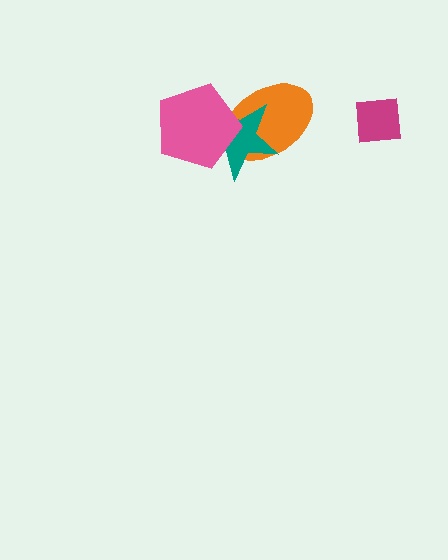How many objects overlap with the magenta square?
0 objects overlap with the magenta square.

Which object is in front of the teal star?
The pink pentagon is in front of the teal star.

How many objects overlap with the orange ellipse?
2 objects overlap with the orange ellipse.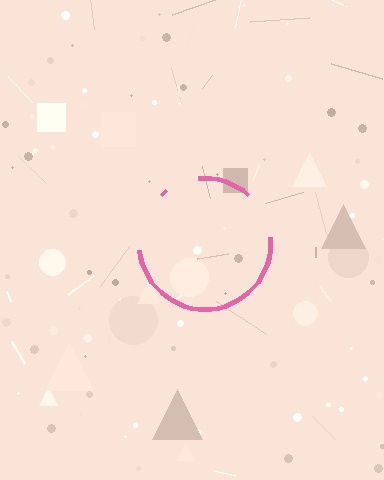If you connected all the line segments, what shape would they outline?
They would outline a circle.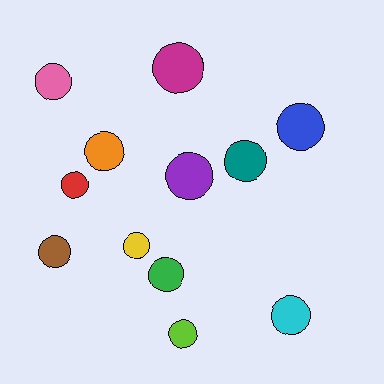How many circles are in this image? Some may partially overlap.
There are 12 circles.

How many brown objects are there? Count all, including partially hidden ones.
There is 1 brown object.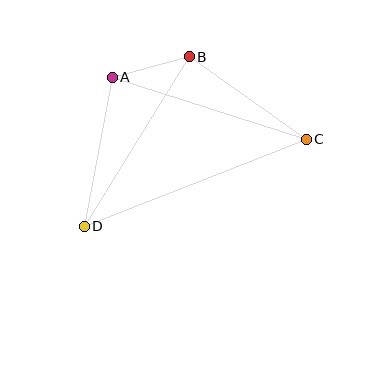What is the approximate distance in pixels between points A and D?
The distance between A and D is approximately 152 pixels.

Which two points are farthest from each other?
Points C and D are farthest from each other.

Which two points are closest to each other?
Points A and B are closest to each other.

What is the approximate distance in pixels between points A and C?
The distance between A and C is approximately 203 pixels.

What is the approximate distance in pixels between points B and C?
The distance between B and C is approximately 143 pixels.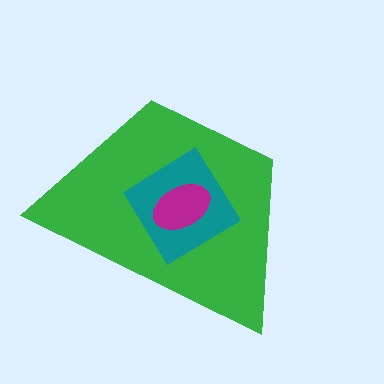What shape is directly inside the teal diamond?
The magenta ellipse.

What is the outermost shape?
The green trapezoid.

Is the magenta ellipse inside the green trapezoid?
Yes.